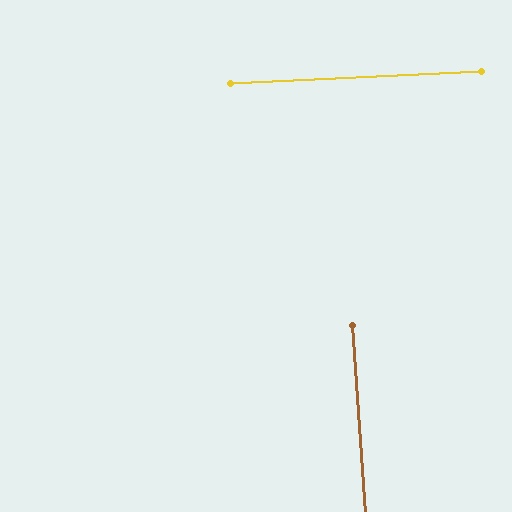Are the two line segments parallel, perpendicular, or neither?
Perpendicular — they meet at approximately 89°.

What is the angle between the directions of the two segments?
Approximately 89 degrees.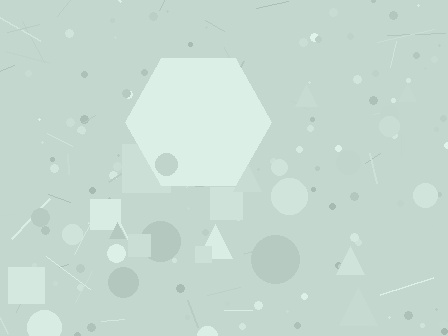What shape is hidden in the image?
A hexagon is hidden in the image.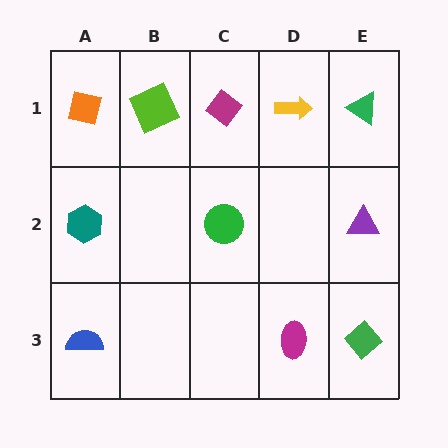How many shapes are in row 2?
3 shapes.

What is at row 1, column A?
An orange square.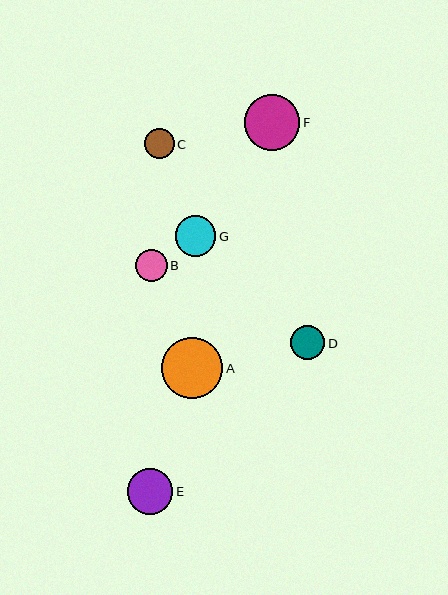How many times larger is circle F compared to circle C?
Circle F is approximately 1.9 times the size of circle C.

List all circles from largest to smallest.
From largest to smallest: A, F, E, G, D, B, C.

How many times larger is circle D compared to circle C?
Circle D is approximately 1.2 times the size of circle C.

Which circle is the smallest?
Circle C is the smallest with a size of approximately 30 pixels.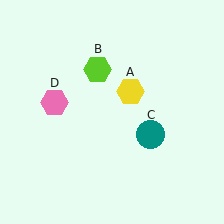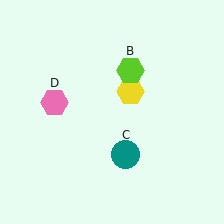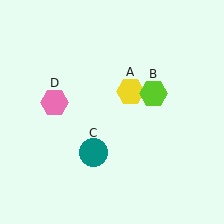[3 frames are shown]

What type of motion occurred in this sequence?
The lime hexagon (object B), teal circle (object C) rotated clockwise around the center of the scene.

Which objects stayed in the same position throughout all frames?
Yellow hexagon (object A) and pink hexagon (object D) remained stationary.